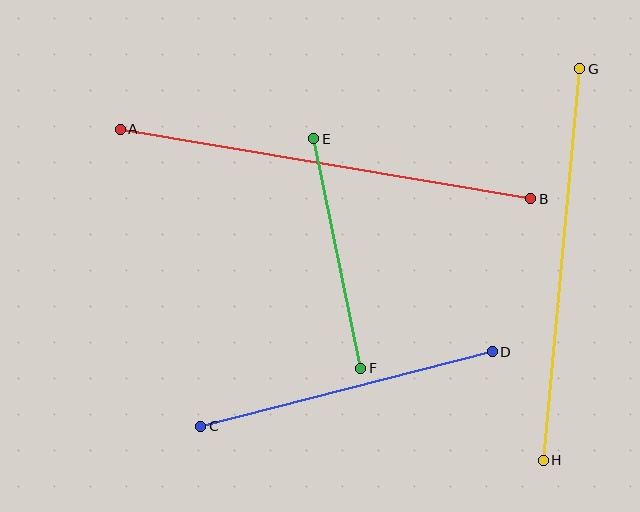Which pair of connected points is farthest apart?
Points A and B are farthest apart.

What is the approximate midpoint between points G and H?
The midpoint is at approximately (562, 265) pixels.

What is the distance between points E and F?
The distance is approximately 234 pixels.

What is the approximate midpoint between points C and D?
The midpoint is at approximately (347, 389) pixels.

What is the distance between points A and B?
The distance is approximately 416 pixels.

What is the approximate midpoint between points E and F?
The midpoint is at approximately (337, 254) pixels.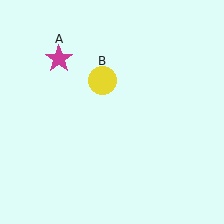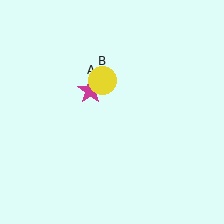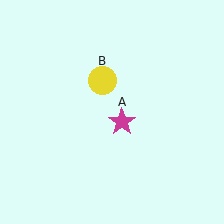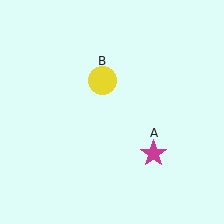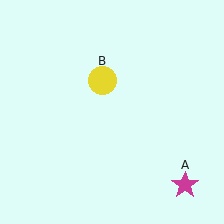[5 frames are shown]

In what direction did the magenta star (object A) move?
The magenta star (object A) moved down and to the right.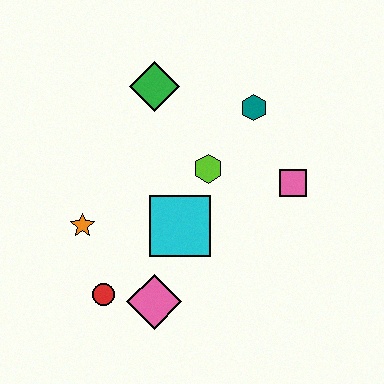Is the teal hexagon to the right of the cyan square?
Yes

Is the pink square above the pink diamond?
Yes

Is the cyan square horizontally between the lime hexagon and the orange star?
Yes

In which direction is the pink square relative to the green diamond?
The pink square is to the right of the green diamond.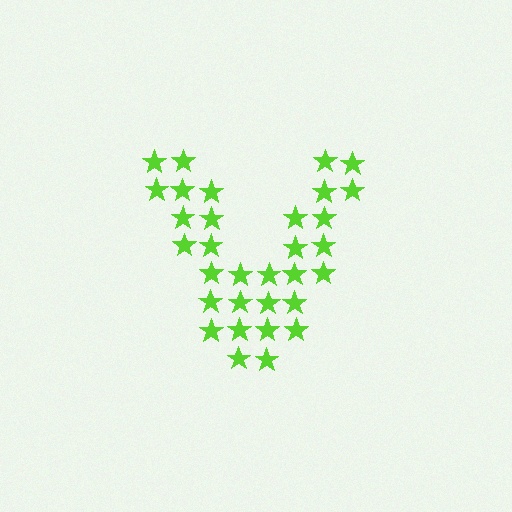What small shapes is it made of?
It is made of small stars.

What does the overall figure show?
The overall figure shows the letter V.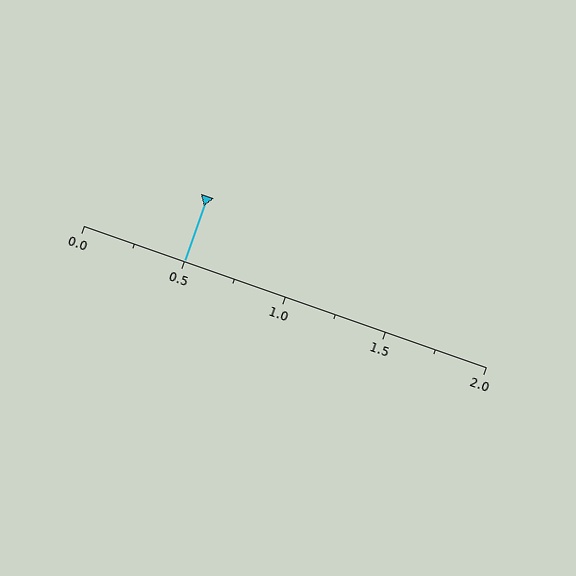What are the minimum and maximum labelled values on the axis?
The axis runs from 0.0 to 2.0.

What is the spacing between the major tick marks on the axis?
The major ticks are spaced 0.5 apart.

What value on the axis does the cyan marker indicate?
The marker indicates approximately 0.5.